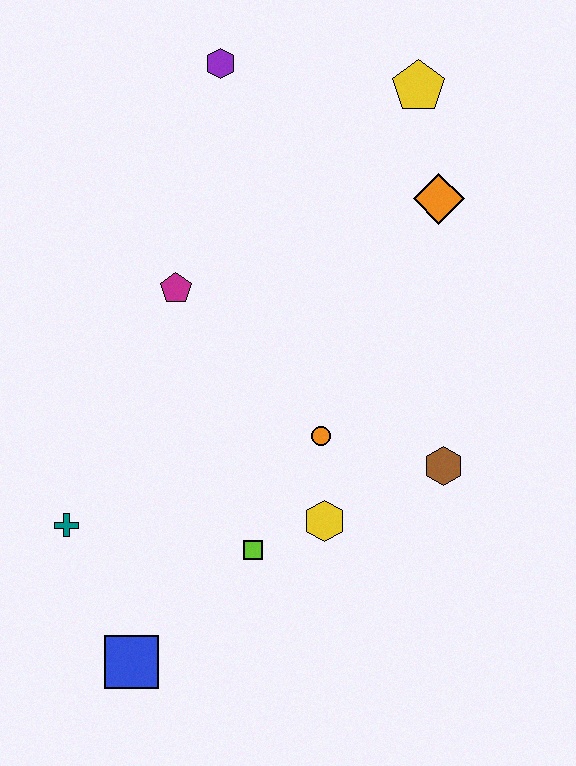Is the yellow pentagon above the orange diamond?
Yes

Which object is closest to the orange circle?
The yellow hexagon is closest to the orange circle.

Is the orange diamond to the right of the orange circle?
Yes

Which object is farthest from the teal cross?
The yellow pentagon is farthest from the teal cross.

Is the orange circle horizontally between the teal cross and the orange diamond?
Yes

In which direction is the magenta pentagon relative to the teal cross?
The magenta pentagon is above the teal cross.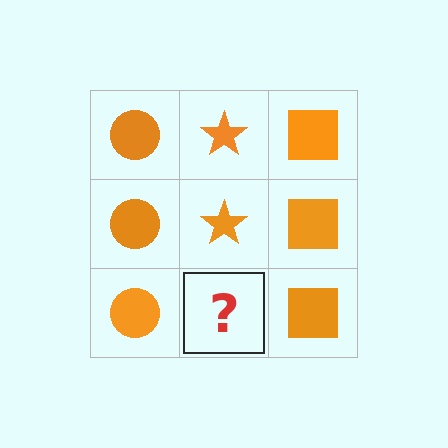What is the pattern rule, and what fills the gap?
The rule is that each column has a consistent shape. The gap should be filled with an orange star.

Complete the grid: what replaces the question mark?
The question mark should be replaced with an orange star.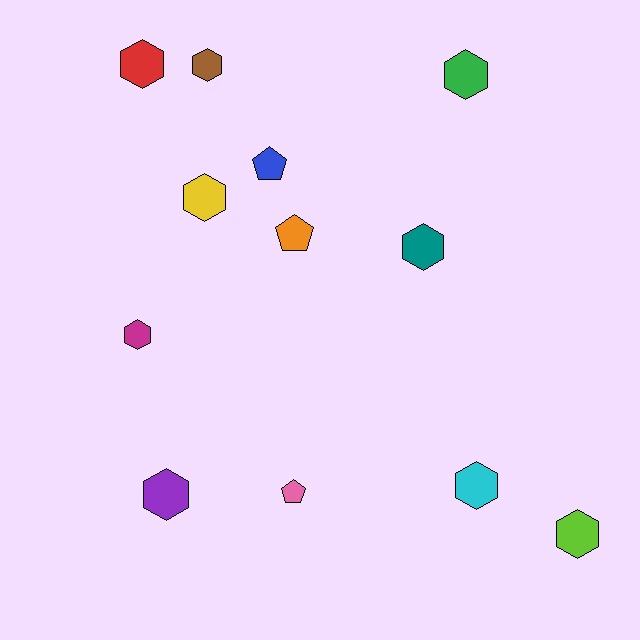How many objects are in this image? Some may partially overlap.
There are 12 objects.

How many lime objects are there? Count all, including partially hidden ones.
There is 1 lime object.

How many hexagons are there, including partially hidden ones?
There are 9 hexagons.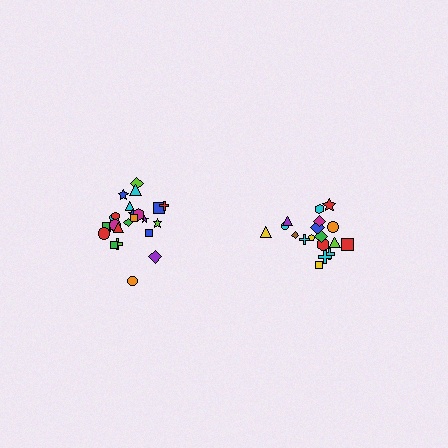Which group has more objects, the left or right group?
The left group.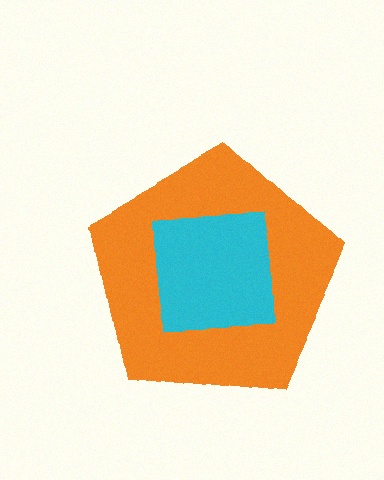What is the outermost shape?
The orange pentagon.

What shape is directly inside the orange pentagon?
The cyan square.